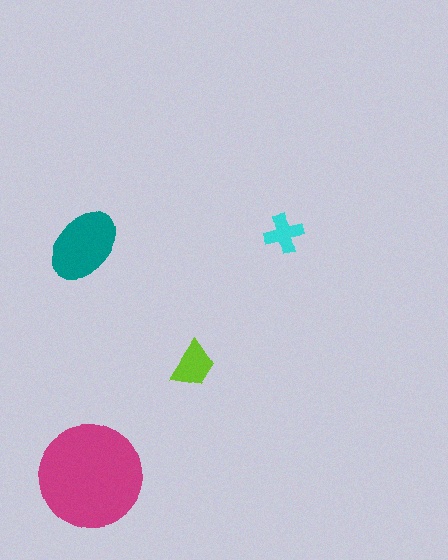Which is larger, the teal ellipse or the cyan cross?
The teal ellipse.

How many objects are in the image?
There are 4 objects in the image.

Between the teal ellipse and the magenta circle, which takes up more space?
The magenta circle.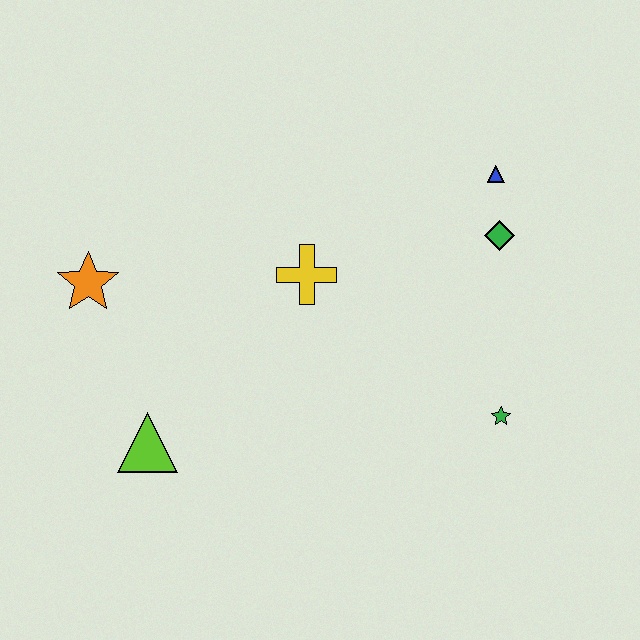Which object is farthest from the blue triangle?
The lime triangle is farthest from the blue triangle.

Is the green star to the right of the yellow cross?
Yes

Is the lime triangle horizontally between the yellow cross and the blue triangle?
No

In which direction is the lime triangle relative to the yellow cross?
The lime triangle is below the yellow cross.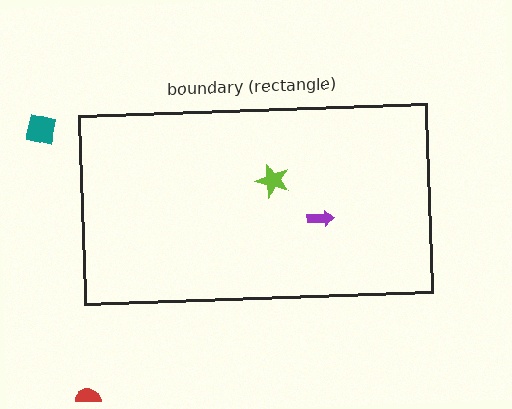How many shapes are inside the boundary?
2 inside, 2 outside.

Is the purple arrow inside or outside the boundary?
Inside.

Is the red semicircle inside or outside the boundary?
Outside.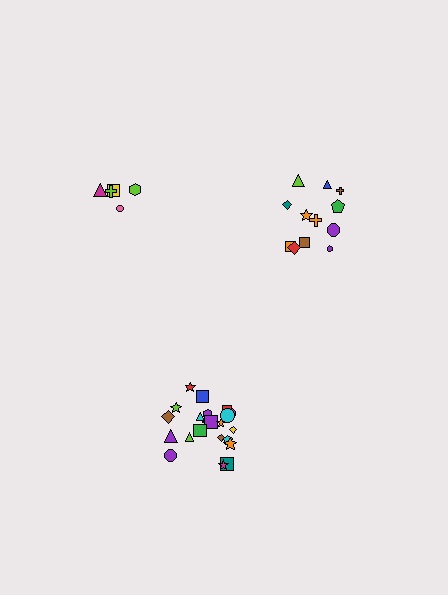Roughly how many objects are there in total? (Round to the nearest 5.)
Roughly 40 objects in total.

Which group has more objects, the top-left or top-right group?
The top-right group.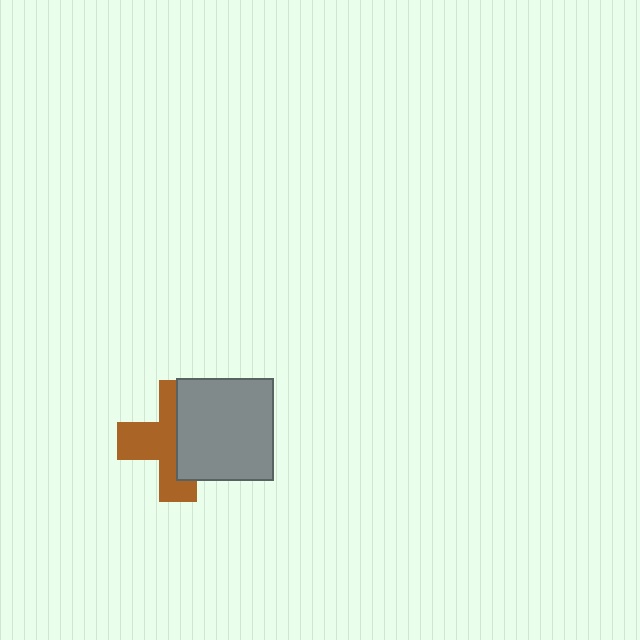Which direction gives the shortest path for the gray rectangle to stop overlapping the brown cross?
Moving right gives the shortest separation.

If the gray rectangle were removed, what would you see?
You would see the complete brown cross.